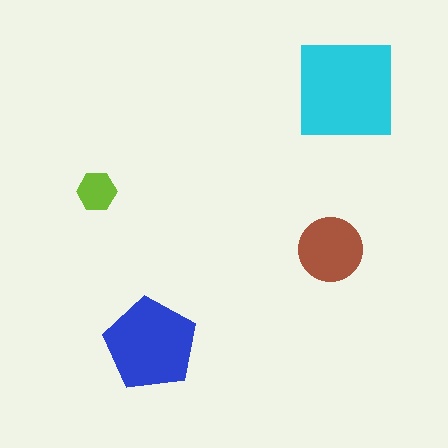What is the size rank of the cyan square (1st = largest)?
1st.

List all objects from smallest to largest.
The lime hexagon, the brown circle, the blue pentagon, the cyan square.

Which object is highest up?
The cyan square is topmost.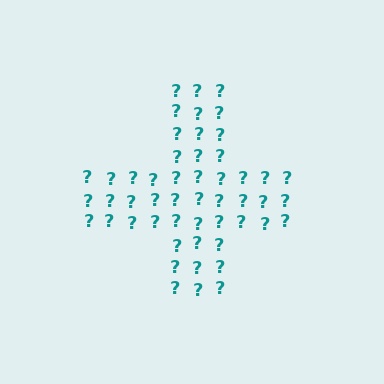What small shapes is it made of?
It is made of small question marks.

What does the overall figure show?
The overall figure shows a cross.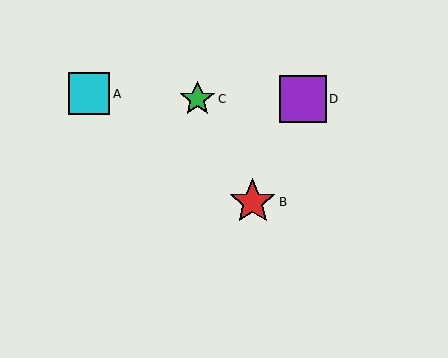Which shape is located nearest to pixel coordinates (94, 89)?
The cyan square (labeled A) at (89, 94) is nearest to that location.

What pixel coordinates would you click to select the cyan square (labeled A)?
Click at (89, 94) to select the cyan square A.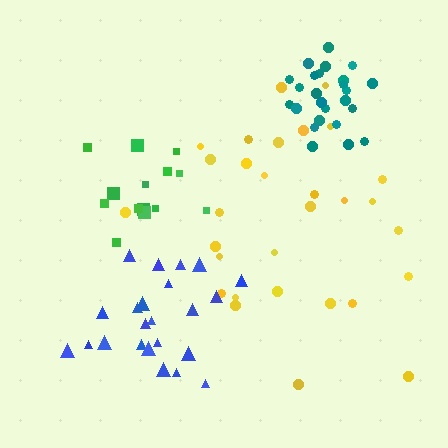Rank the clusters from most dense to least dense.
teal, blue, green, yellow.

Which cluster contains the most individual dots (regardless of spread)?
Yellow (30).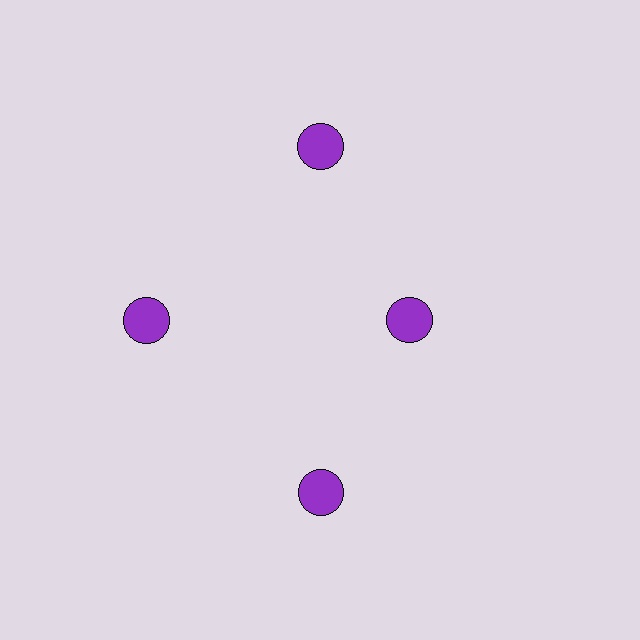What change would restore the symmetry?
The symmetry would be restored by moving it outward, back onto the ring so that all 4 circles sit at equal angles and equal distance from the center.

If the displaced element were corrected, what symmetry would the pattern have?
It would have 4-fold rotational symmetry — the pattern would map onto itself every 90 degrees.